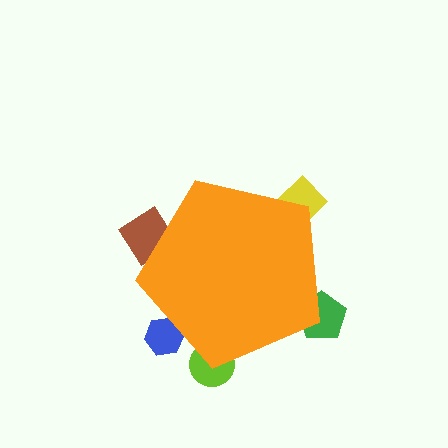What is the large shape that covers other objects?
An orange pentagon.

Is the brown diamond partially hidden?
Yes, the brown diamond is partially hidden behind the orange pentagon.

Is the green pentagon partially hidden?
Yes, the green pentagon is partially hidden behind the orange pentagon.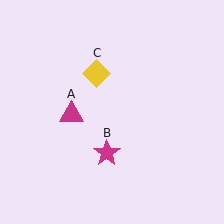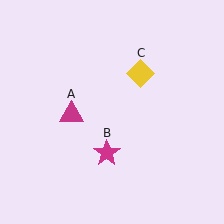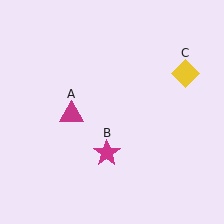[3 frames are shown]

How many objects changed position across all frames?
1 object changed position: yellow diamond (object C).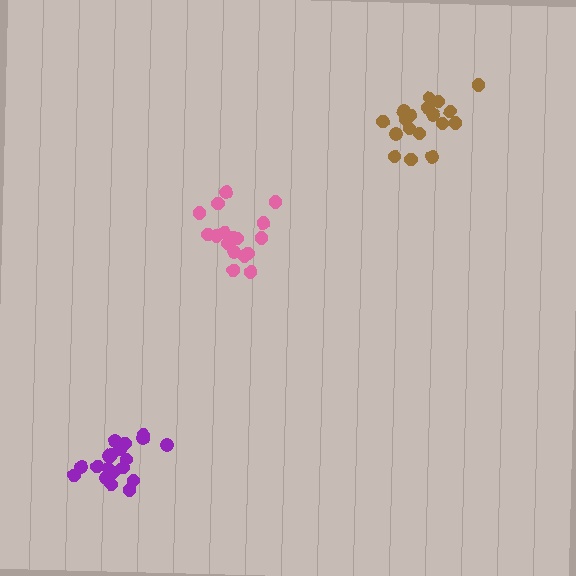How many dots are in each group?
Group 1: 19 dots, Group 2: 18 dots, Group 3: 18 dots (55 total).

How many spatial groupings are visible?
There are 3 spatial groupings.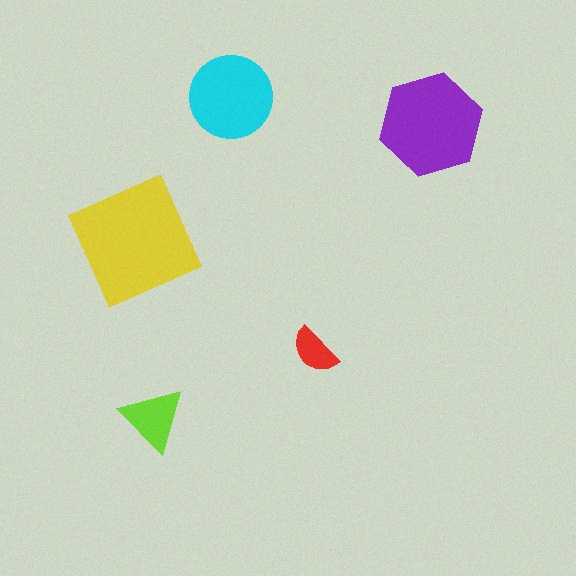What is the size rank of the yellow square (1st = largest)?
1st.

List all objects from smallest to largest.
The red semicircle, the lime triangle, the cyan circle, the purple hexagon, the yellow square.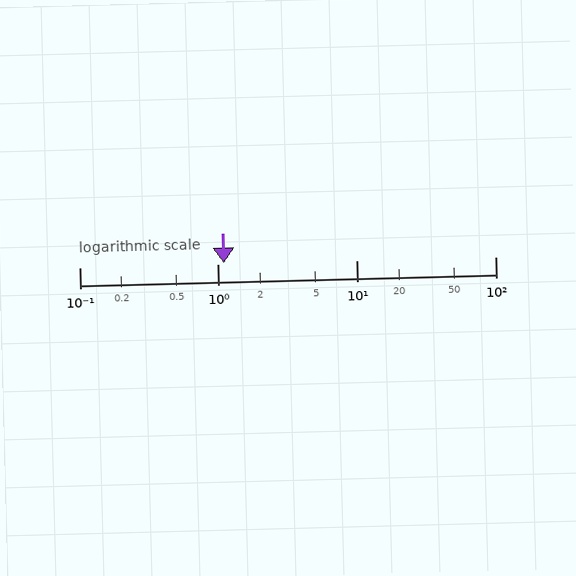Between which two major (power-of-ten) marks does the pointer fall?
The pointer is between 1 and 10.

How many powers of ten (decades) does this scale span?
The scale spans 3 decades, from 0.1 to 100.